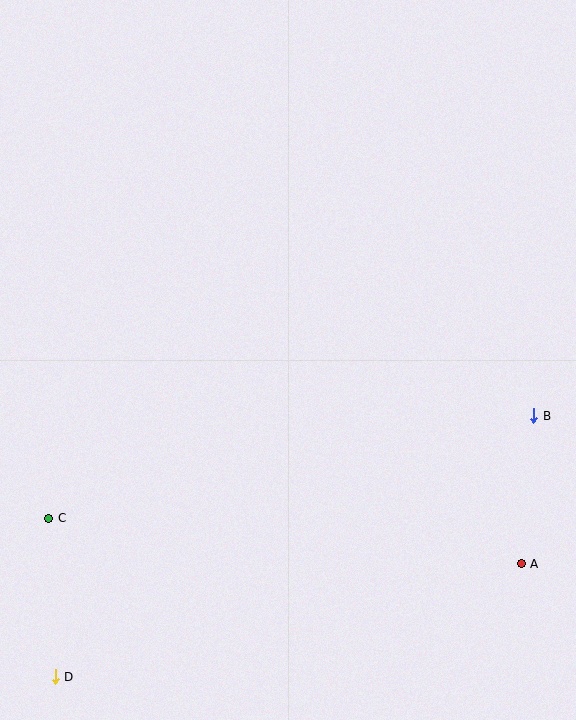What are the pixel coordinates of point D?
Point D is at (55, 677).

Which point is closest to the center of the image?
Point B at (534, 416) is closest to the center.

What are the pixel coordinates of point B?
Point B is at (534, 416).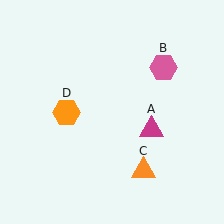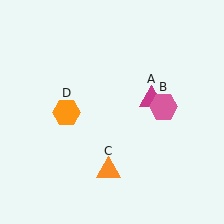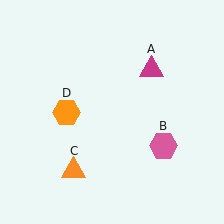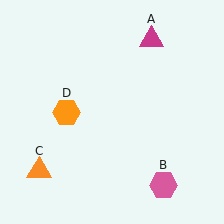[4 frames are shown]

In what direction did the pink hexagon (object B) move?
The pink hexagon (object B) moved down.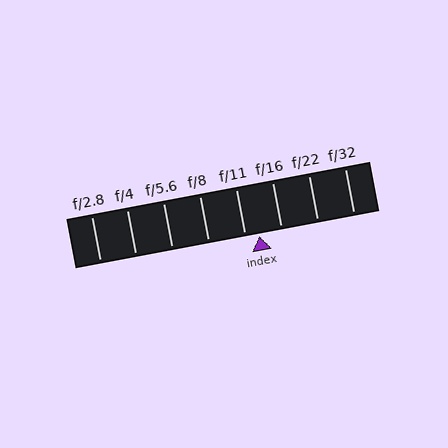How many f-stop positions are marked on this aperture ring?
There are 8 f-stop positions marked.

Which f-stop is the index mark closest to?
The index mark is closest to f/11.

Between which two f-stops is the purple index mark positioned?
The index mark is between f/11 and f/16.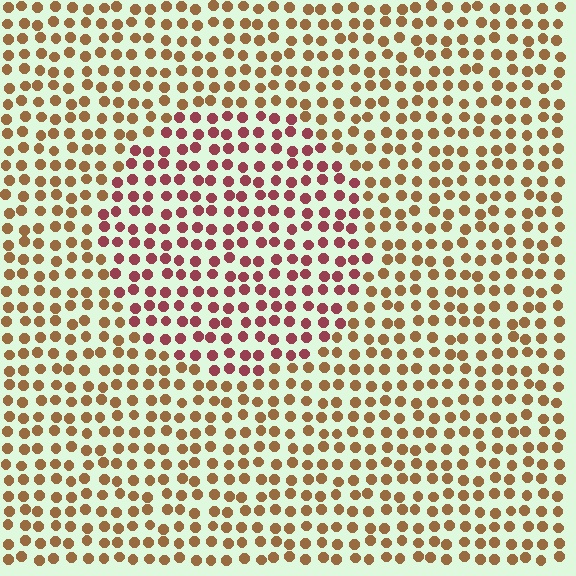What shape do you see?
I see a circle.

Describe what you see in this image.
The image is filled with small brown elements in a uniform arrangement. A circle-shaped region is visible where the elements are tinted to a slightly different hue, forming a subtle color boundary.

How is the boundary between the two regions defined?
The boundary is defined purely by a slight shift in hue (about 42 degrees). Spacing, size, and orientation are identical on both sides.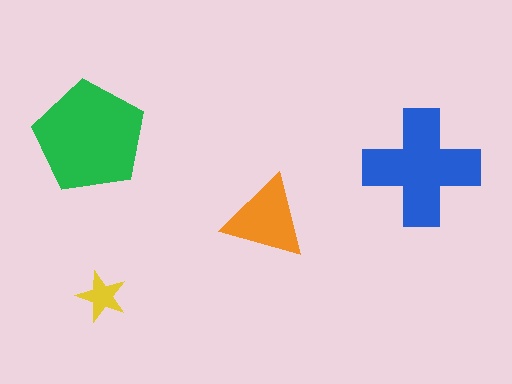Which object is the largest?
The green pentagon.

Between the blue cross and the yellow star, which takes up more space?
The blue cross.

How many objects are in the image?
There are 4 objects in the image.